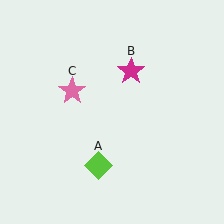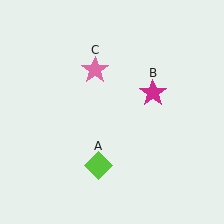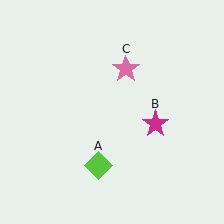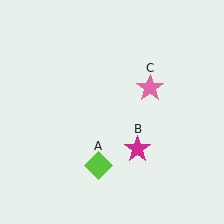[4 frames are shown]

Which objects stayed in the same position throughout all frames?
Lime diamond (object A) remained stationary.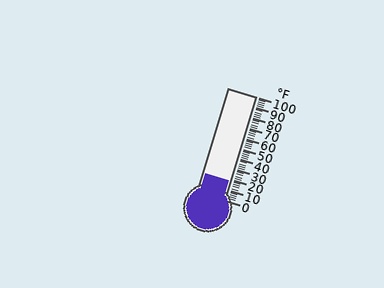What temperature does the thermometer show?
The thermometer shows approximately 18°F.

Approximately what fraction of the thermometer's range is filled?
The thermometer is filled to approximately 20% of its range.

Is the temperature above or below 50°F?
The temperature is below 50°F.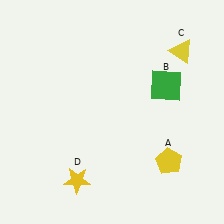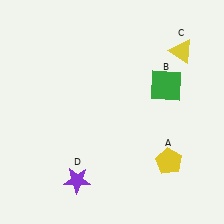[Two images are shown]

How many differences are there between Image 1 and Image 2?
There is 1 difference between the two images.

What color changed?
The star (D) changed from yellow in Image 1 to purple in Image 2.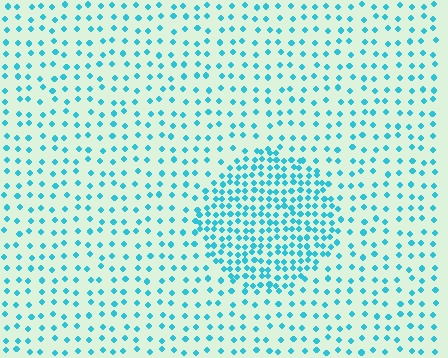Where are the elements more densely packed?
The elements are more densely packed inside the circle boundary.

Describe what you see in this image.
The image contains small cyan elements arranged at two different densities. A circle-shaped region is visible where the elements are more densely packed than the surrounding area.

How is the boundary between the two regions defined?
The boundary is defined by a change in element density (approximately 2.3x ratio). All elements are the same color, size, and shape.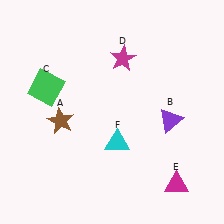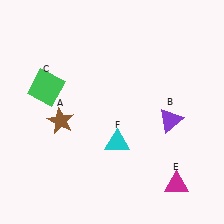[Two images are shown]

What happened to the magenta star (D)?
The magenta star (D) was removed in Image 2. It was in the top-right area of Image 1.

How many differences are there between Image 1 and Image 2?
There is 1 difference between the two images.